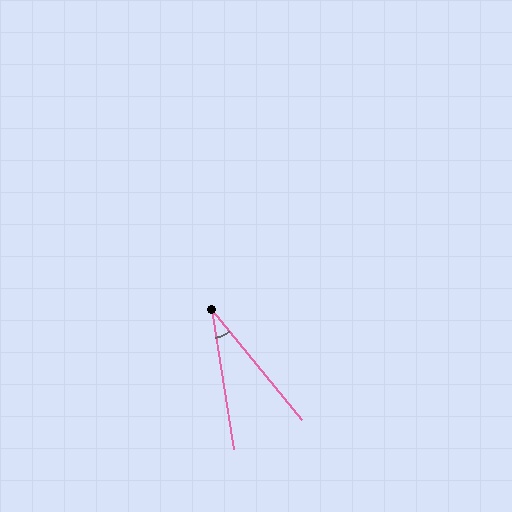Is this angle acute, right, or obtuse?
It is acute.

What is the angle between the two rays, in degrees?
Approximately 30 degrees.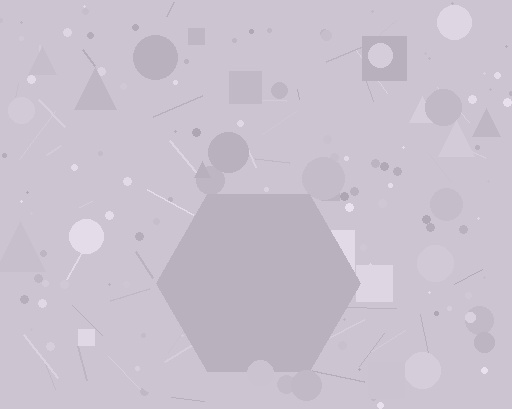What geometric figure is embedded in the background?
A hexagon is embedded in the background.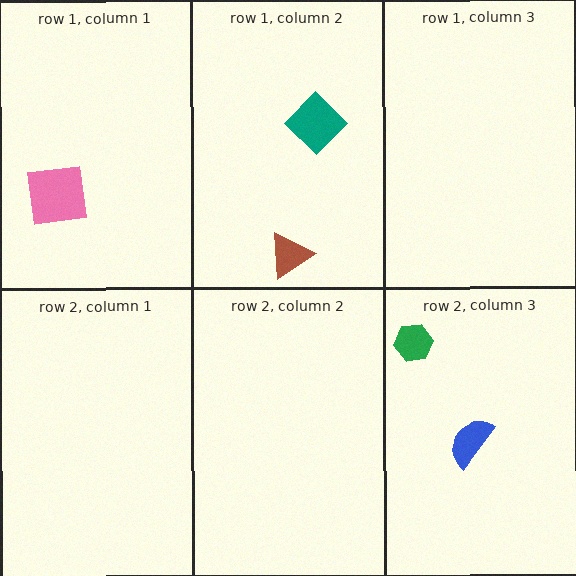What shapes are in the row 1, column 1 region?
The pink square.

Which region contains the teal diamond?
The row 1, column 2 region.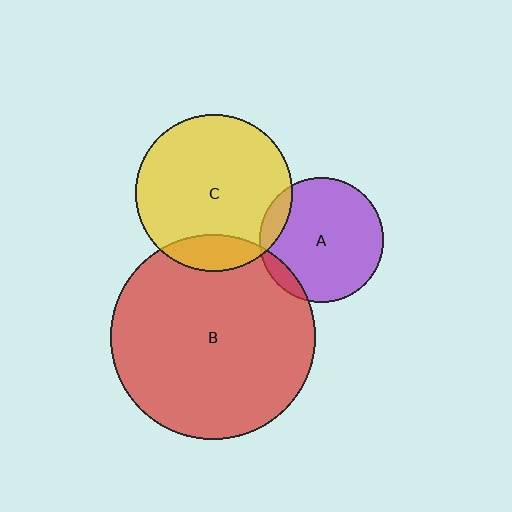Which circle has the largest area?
Circle B (red).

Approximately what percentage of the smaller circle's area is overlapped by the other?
Approximately 15%.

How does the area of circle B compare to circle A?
Approximately 2.7 times.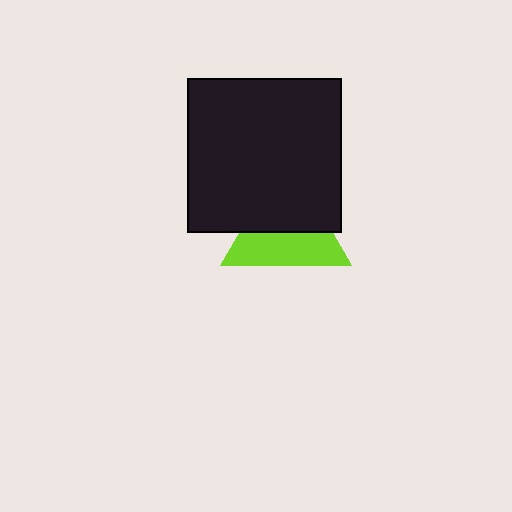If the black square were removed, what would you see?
You would see the complete lime triangle.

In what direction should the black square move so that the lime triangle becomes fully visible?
The black square should move up. That is the shortest direction to clear the overlap and leave the lime triangle fully visible.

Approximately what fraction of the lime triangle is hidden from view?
Roughly 52% of the lime triangle is hidden behind the black square.